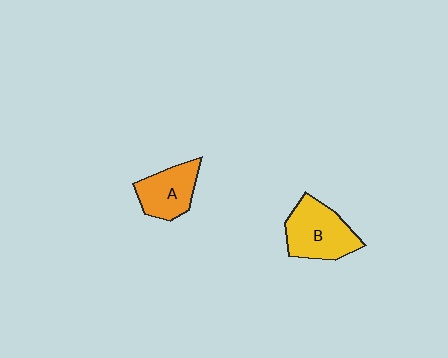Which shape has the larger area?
Shape B (yellow).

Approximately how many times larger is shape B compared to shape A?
Approximately 1.3 times.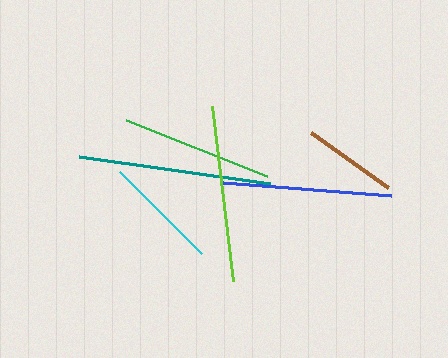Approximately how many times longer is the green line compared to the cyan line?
The green line is approximately 1.3 times the length of the cyan line.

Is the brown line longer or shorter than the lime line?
The lime line is longer than the brown line.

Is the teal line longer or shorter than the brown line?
The teal line is longer than the brown line.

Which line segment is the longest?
The teal line is the longest at approximately 193 pixels.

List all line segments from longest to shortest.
From longest to shortest: teal, lime, blue, green, cyan, brown.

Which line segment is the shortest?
The brown line is the shortest at approximately 94 pixels.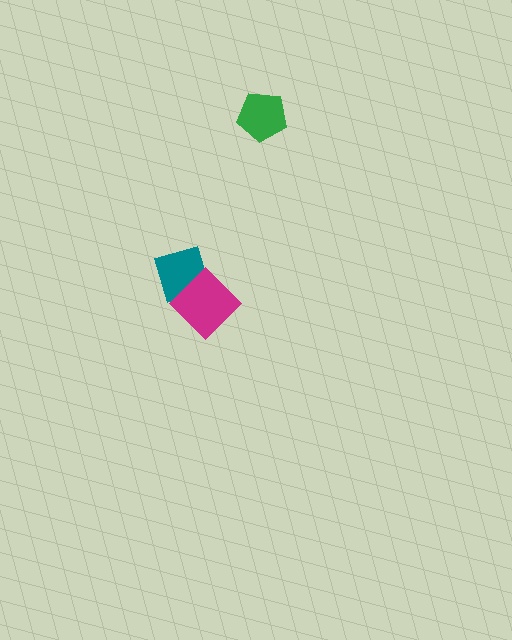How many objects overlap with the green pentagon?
0 objects overlap with the green pentagon.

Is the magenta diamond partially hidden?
No, no other shape covers it.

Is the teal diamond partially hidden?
Yes, it is partially covered by another shape.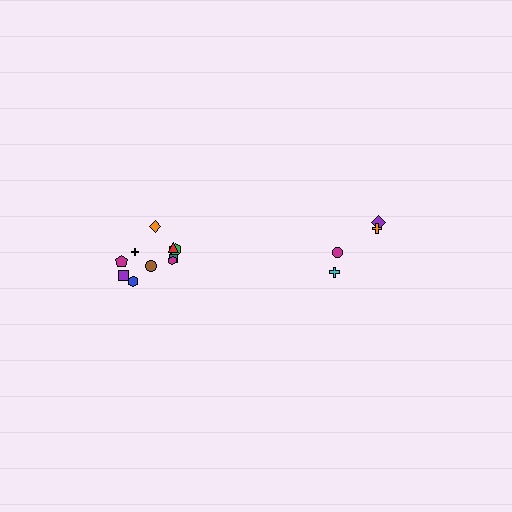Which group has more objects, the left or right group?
The left group.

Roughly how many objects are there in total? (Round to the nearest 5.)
Roughly 15 objects in total.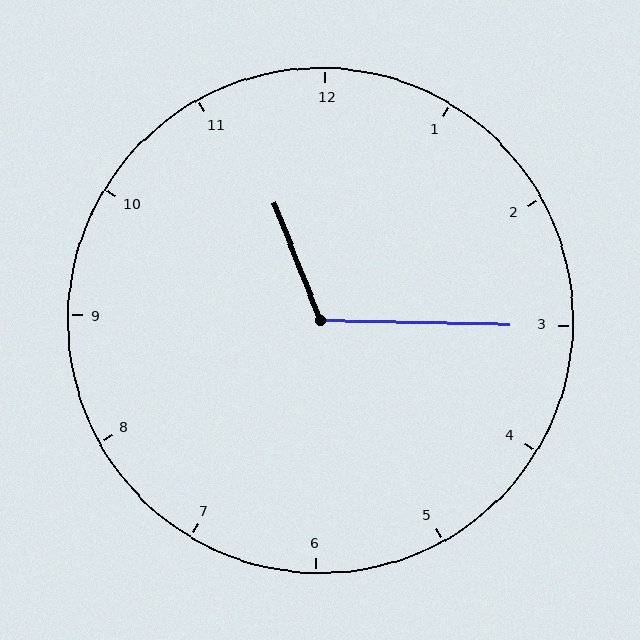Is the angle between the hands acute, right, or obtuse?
It is obtuse.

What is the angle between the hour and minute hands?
Approximately 112 degrees.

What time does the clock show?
11:15.